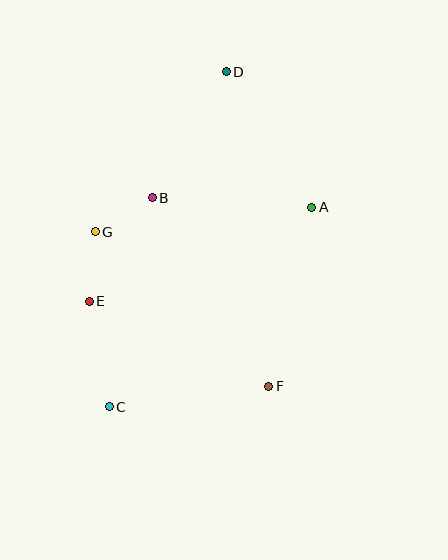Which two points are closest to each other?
Points B and G are closest to each other.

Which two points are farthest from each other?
Points C and D are farthest from each other.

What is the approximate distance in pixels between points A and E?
The distance between A and E is approximately 242 pixels.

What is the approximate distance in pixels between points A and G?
The distance between A and G is approximately 218 pixels.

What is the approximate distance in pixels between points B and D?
The distance between B and D is approximately 146 pixels.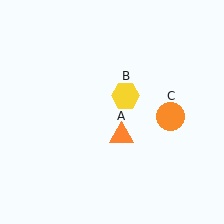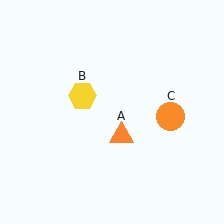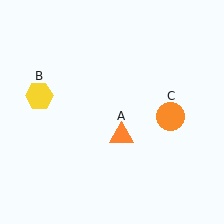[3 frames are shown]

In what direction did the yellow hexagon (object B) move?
The yellow hexagon (object B) moved left.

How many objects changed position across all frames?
1 object changed position: yellow hexagon (object B).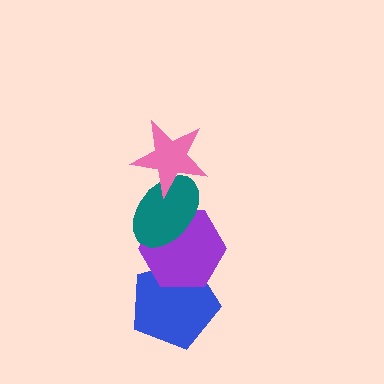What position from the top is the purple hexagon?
The purple hexagon is 3rd from the top.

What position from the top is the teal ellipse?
The teal ellipse is 2nd from the top.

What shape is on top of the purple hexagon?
The teal ellipse is on top of the purple hexagon.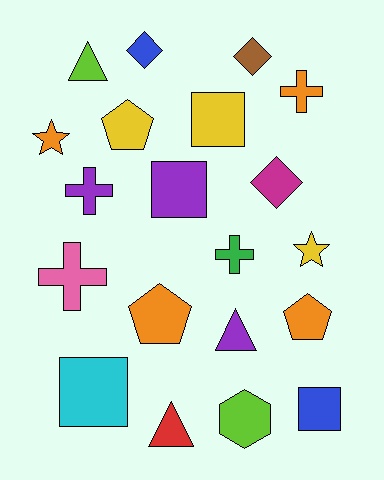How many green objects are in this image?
There is 1 green object.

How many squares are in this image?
There are 4 squares.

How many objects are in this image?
There are 20 objects.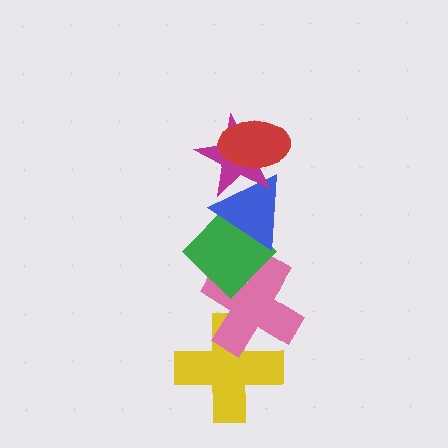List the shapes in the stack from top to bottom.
From top to bottom: the red ellipse, the magenta star, the blue triangle, the green diamond, the pink cross, the yellow cross.